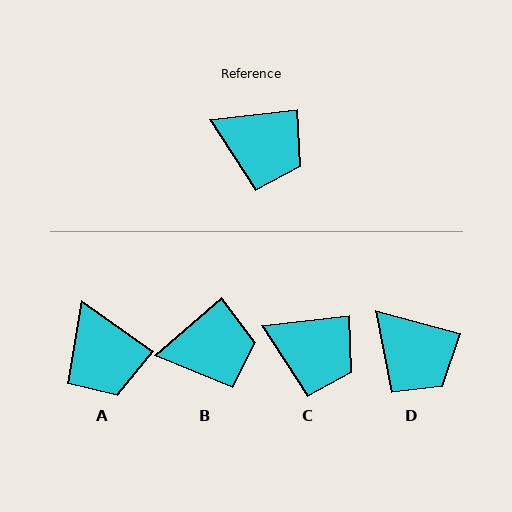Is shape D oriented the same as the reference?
No, it is off by about 22 degrees.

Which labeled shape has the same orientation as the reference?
C.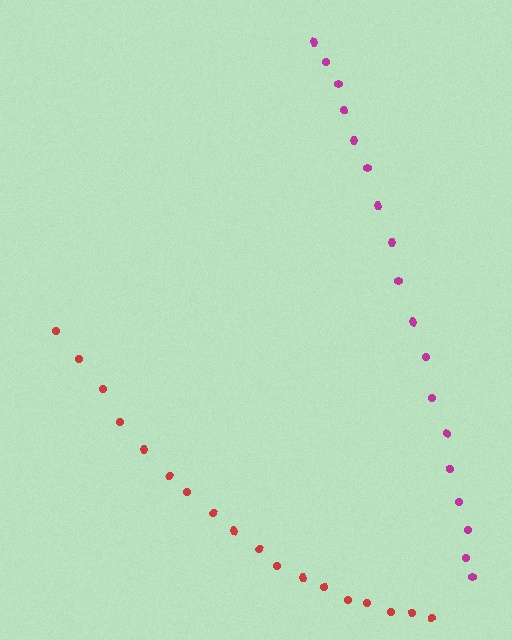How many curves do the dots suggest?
There are 2 distinct paths.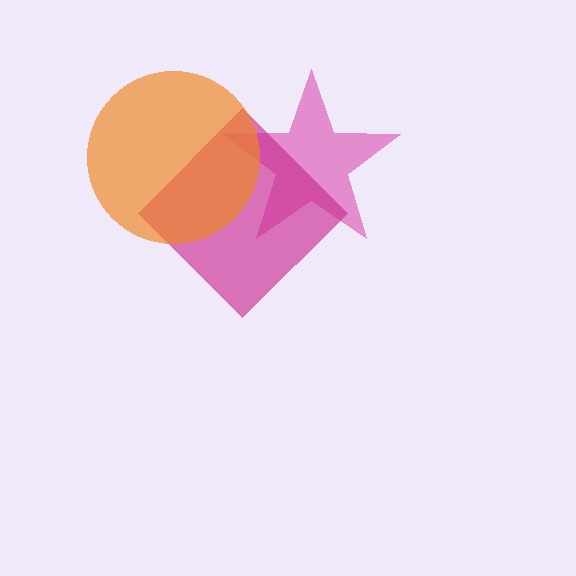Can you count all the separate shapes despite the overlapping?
Yes, there are 3 separate shapes.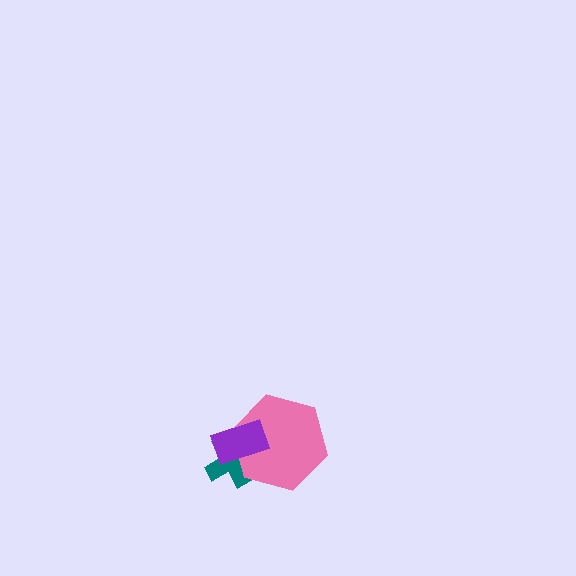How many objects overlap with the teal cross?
2 objects overlap with the teal cross.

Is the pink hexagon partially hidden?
Yes, it is partially covered by another shape.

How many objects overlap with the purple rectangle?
2 objects overlap with the purple rectangle.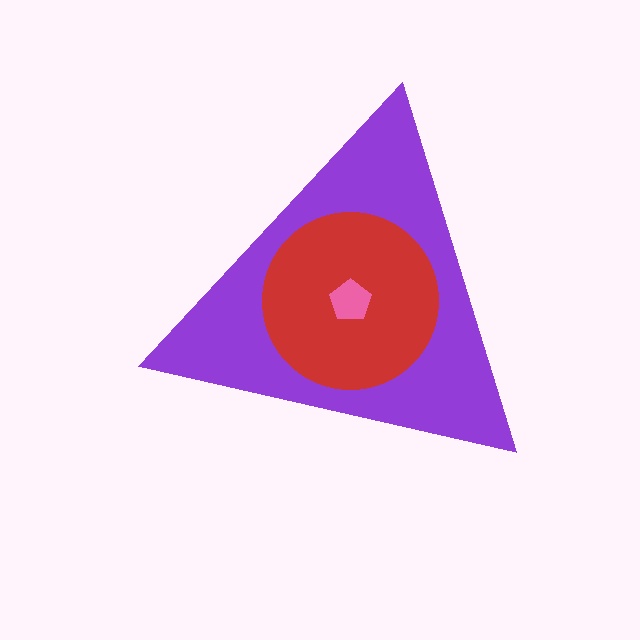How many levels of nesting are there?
3.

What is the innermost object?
The pink pentagon.